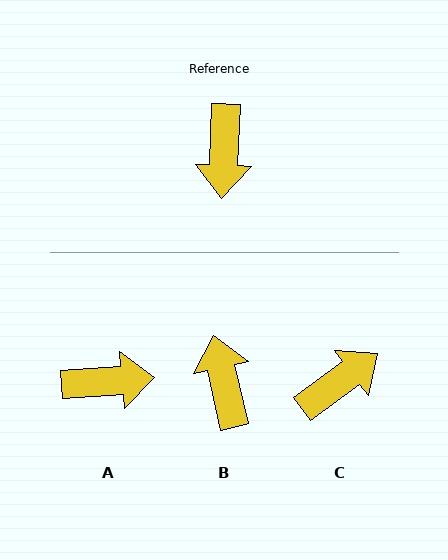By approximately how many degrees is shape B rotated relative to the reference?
Approximately 165 degrees clockwise.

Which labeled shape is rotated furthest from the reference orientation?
B, about 165 degrees away.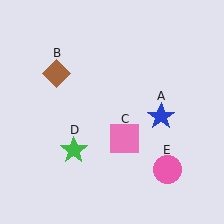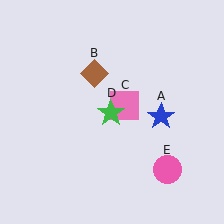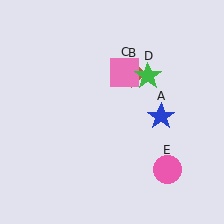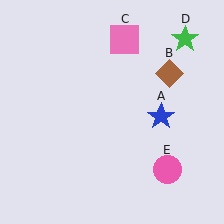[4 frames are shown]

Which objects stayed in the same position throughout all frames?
Blue star (object A) and pink circle (object E) remained stationary.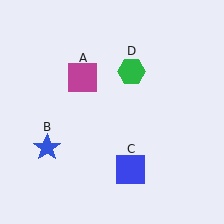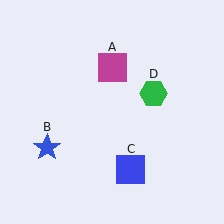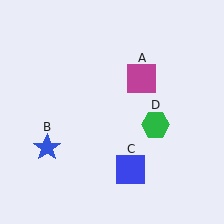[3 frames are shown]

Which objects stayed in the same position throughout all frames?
Blue star (object B) and blue square (object C) remained stationary.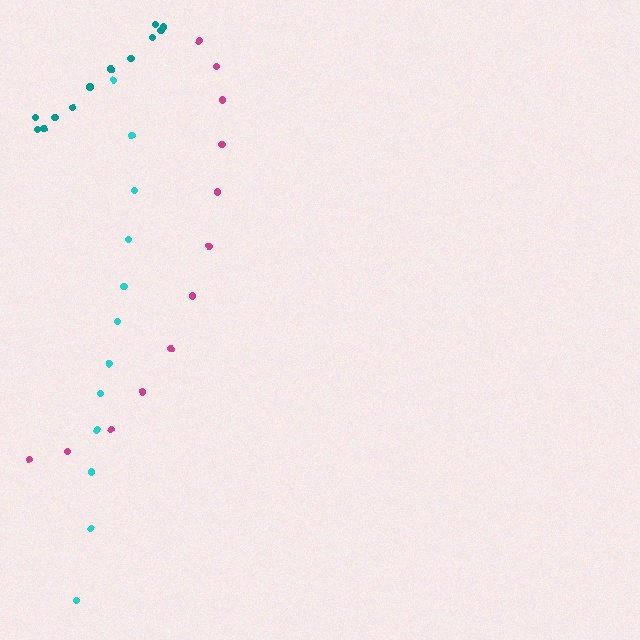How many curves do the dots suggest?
There are 3 distinct paths.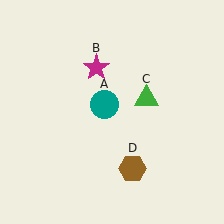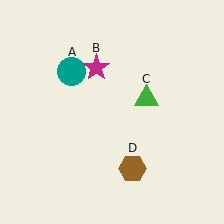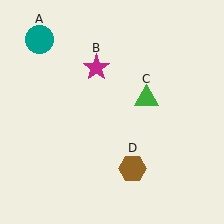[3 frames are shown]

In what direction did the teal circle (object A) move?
The teal circle (object A) moved up and to the left.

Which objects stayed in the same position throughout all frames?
Magenta star (object B) and green triangle (object C) and brown hexagon (object D) remained stationary.